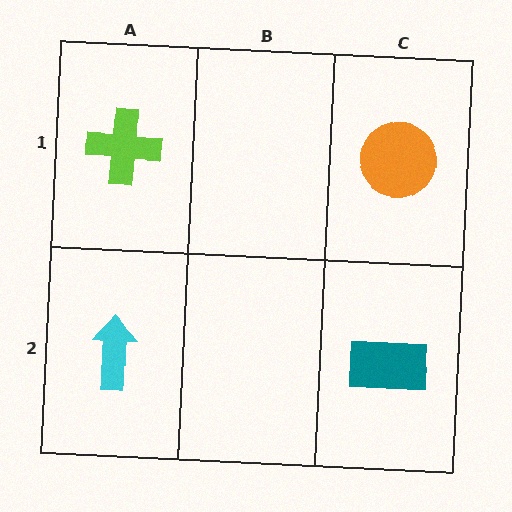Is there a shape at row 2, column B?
No, that cell is empty.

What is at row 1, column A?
A lime cross.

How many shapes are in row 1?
2 shapes.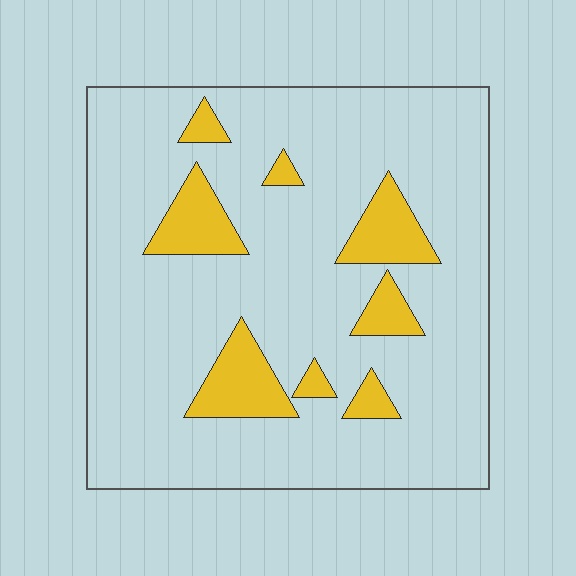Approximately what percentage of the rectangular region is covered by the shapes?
Approximately 15%.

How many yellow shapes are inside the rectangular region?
8.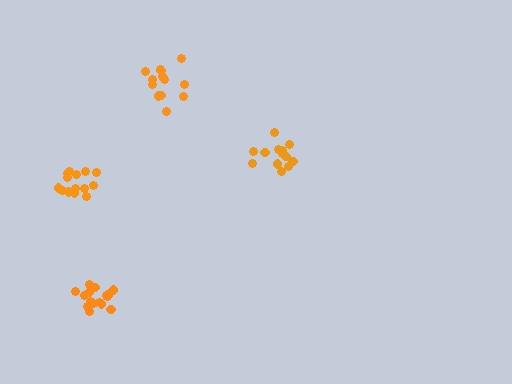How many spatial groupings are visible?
There are 4 spatial groupings.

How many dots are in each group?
Group 1: 14 dots, Group 2: 13 dots, Group 3: 13 dots, Group 4: 16 dots (56 total).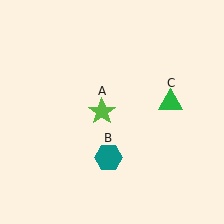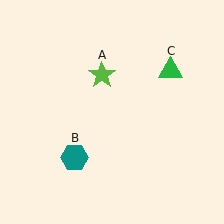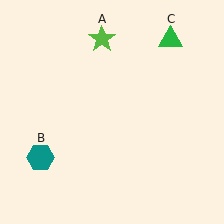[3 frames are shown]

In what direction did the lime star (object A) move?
The lime star (object A) moved up.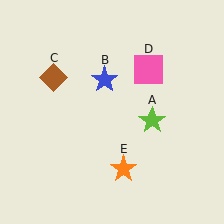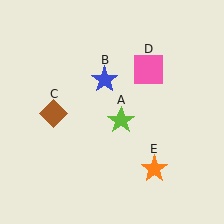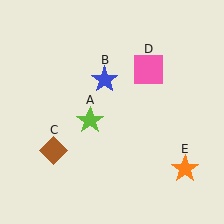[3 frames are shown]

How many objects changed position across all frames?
3 objects changed position: lime star (object A), brown diamond (object C), orange star (object E).